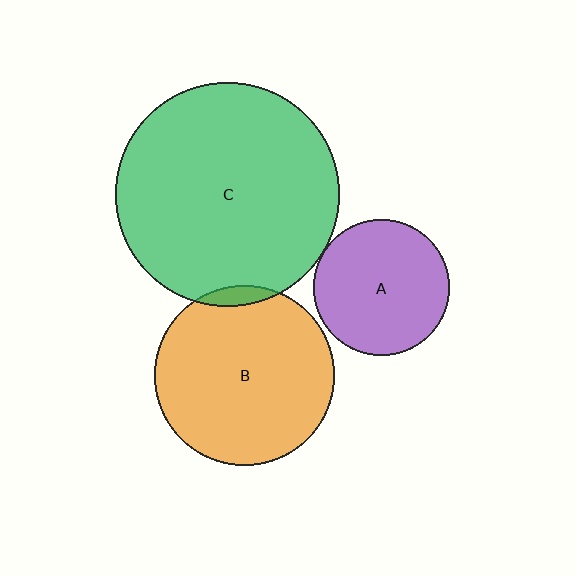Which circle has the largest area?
Circle C (green).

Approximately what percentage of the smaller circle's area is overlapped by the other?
Approximately 5%.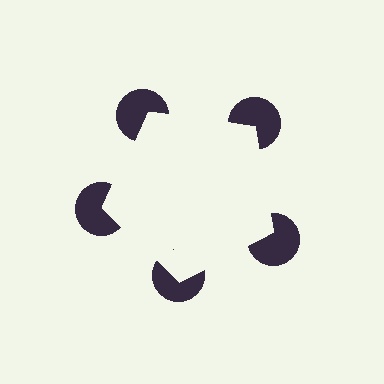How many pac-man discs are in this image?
There are 5 — one at each vertex of the illusory pentagon.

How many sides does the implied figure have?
5 sides.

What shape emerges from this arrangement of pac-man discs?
An illusory pentagon — its edges are inferred from the aligned wedge cuts in the pac-man discs, not physically drawn.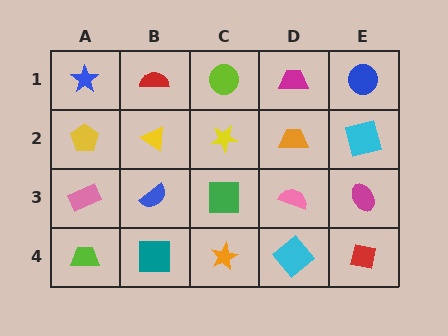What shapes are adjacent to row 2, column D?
A magenta trapezoid (row 1, column D), a pink semicircle (row 3, column D), a yellow star (row 2, column C), a cyan square (row 2, column E).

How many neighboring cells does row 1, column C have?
3.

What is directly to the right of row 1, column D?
A blue circle.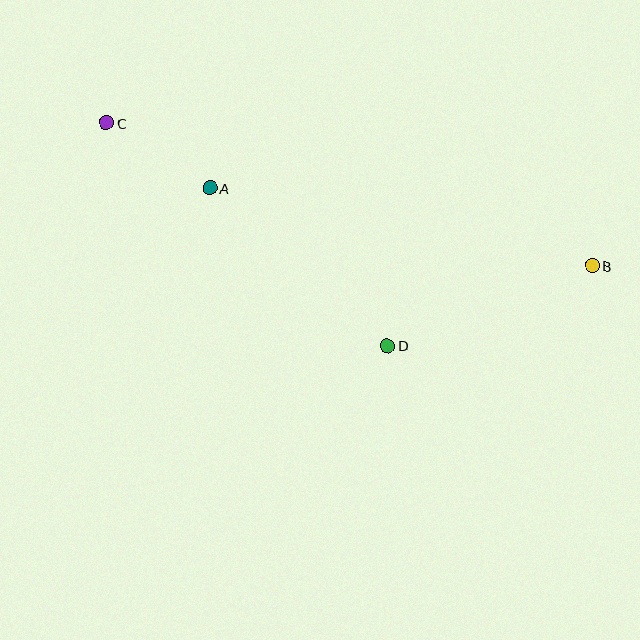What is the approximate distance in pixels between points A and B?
The distance between A and B is approximately 391 pixels.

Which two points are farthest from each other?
Points B and C are farthest from each other.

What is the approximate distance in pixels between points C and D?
The distance between C and D is approximately 359 pixels.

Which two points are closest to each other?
Points A and C are closest to each other.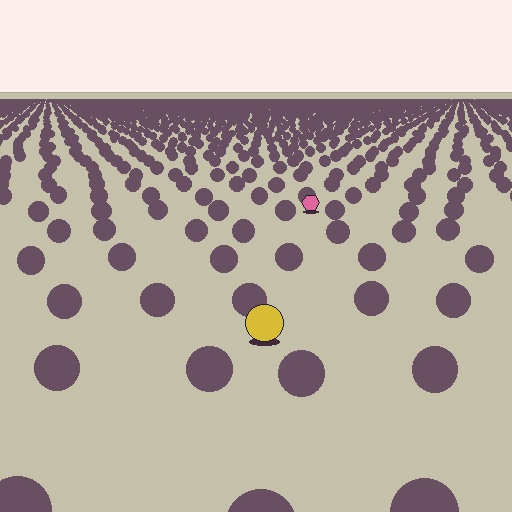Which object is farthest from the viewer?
The pink hexagon is farthest from the viewer. It appears smaller and the ground texture around it is denser.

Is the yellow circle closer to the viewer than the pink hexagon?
Yes. The yellow circle is closer — you can tell from the texture gradient: the ground texture is coarser near it.